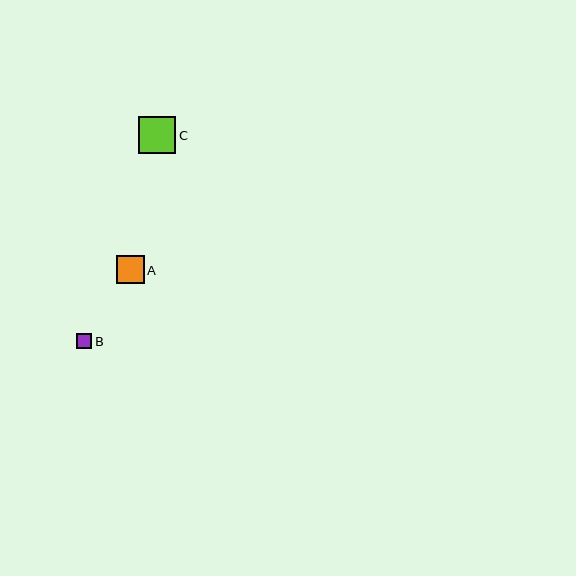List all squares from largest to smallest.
From largest to smallest: C, A, B.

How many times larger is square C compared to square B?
Square C is approximately 2.4 times the size of square B.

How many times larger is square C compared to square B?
Square C is approximately 2.4 times the size of square B.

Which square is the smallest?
Square B is the smallest with a size of approximately 15 pixels.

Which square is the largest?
Square C is the largest with a size of approximately 37 pixels.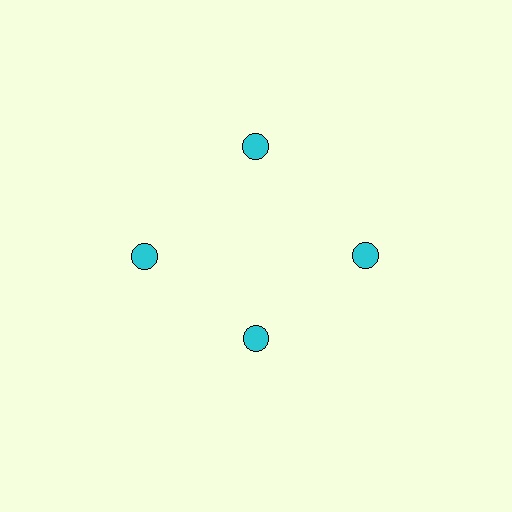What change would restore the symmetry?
The symmetry would be restored by moving it outward, back onto the ring so that all 4 circles sit at equal angles and equal distance from the center.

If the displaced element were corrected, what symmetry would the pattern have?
It would have 4-fold rotational symmetry — the pattern would map onto itself every 90 degrees.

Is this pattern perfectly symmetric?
No. The 4 cyan circles are arranged in a ring, but one element near the 6 o'clock position is pulled inward toward the center, breaking the 4-fold rotational symmetry.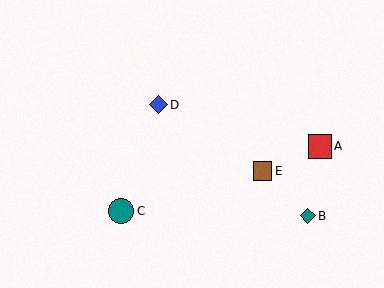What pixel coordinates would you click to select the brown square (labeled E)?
Click at (263, 171) to select the brown square E.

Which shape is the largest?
The teal circle (labeled C) is the largest.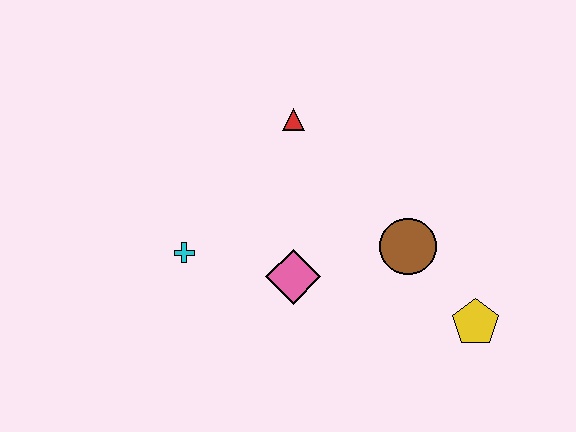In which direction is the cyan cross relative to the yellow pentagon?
The cyan cross is to the left of the yellow pentagon.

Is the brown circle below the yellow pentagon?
No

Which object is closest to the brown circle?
The yellow pentagon is closest to the brown circle.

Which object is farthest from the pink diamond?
The yellow pentagon is farthest from the pink diamond.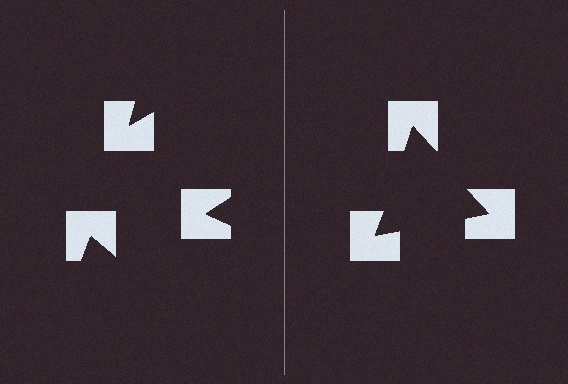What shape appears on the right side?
An illusory triangle.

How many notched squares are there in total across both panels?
6 — 3 on each side.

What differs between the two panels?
The notched squares are positioned identically on both sides; only the wedge orientations differ. On the right they align to a triangle; on the left they are misaligned.